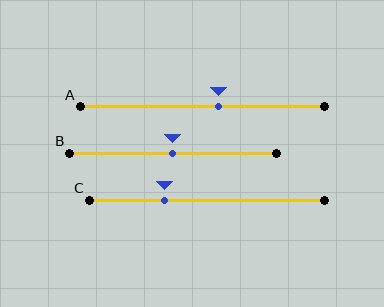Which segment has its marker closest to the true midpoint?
Segment B has its marker closest to the true midpoint.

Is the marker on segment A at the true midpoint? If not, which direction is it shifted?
No, the marker on segment A is shifted to the right by about 7% of the segment length.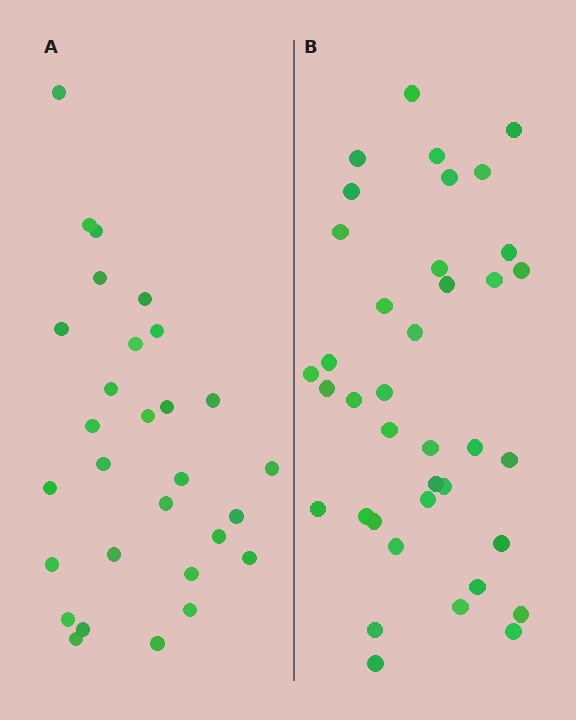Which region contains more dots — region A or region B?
Region B (the right region) has more dots.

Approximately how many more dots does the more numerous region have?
Region B has roughly 8 or so more dots than region A.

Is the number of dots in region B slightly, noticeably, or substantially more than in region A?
Region B has noticeably more, but not dramatically so. The ratio is roughly 1.3 to 1.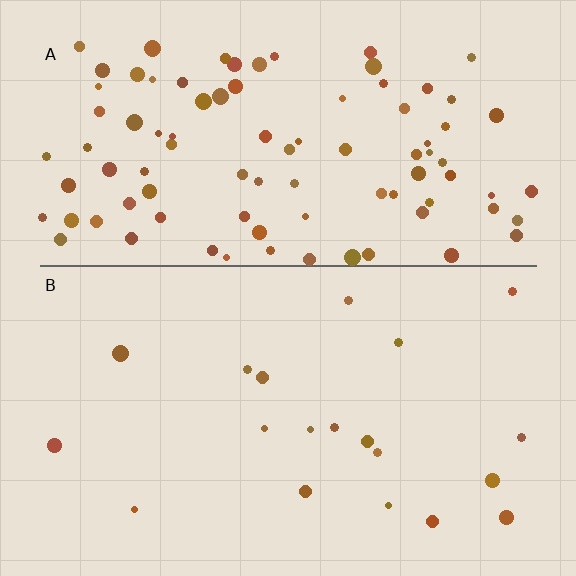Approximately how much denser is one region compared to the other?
Approximately 4.7× — region A over region B.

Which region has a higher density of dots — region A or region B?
A (the top).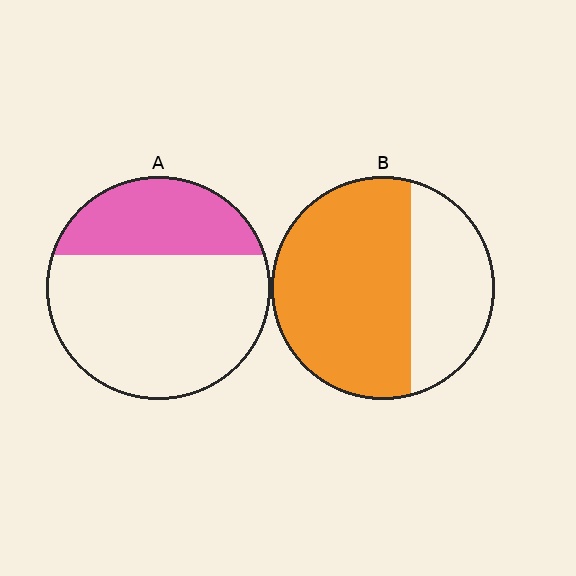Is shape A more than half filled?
No.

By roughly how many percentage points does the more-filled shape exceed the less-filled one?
By roughly 35 percentage points (B over A).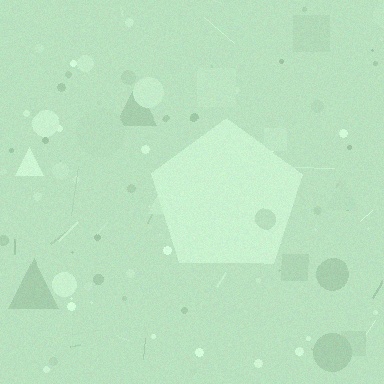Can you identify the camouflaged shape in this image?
The camouflaged shape is a pentagon.